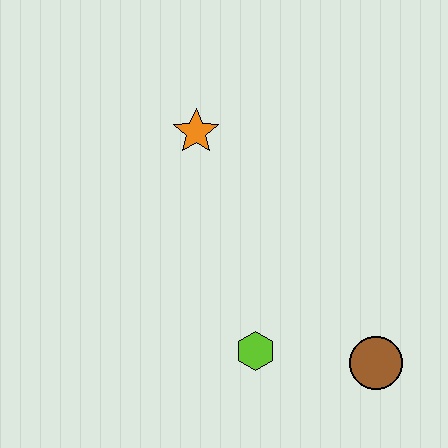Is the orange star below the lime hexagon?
No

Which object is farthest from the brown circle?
The orange star is farthest from the brown circle.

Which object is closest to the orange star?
The lime hexagon is closest to the orange star.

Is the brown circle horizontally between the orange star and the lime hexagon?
No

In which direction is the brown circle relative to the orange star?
The brown circle is below the orange star.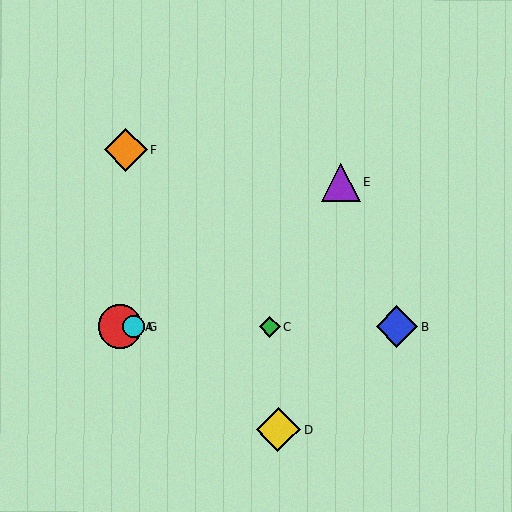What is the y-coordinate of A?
Object A is at y≈326.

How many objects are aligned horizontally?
4 objects (A, B, C, G) are aligned horizontally.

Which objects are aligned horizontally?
Objects A, B, C, G are aligned horizontally.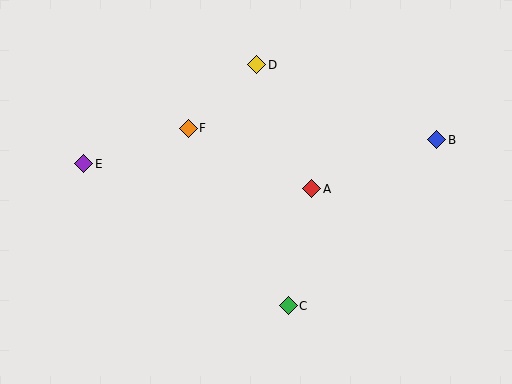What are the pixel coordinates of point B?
Point B is at (437, 140).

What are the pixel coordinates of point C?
Point C is at (288, 306).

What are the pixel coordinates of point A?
Point A is at (312, 189).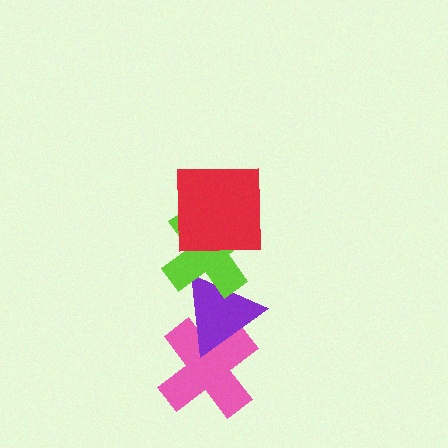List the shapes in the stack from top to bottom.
From top to bottom: the red square, the lime cross, the purple triangle, the pink cross.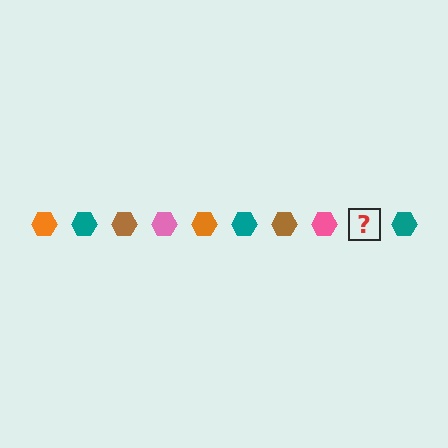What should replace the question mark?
The question mark should be replaced with an orange hexagon.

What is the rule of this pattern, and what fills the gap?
The rule is that the pattern cycles through orange, teal, brown, pink hexagons. The gap should be filled with an orange hexagon.